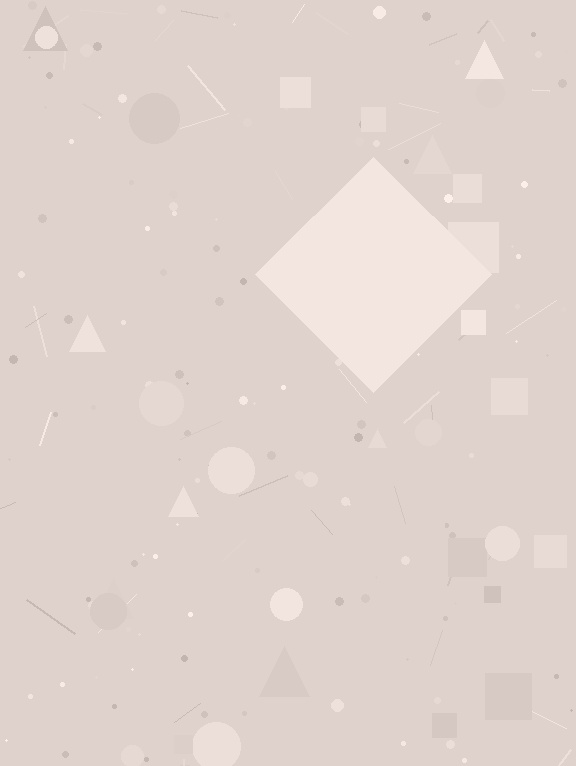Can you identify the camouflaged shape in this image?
The camouflaged shape is a diamond.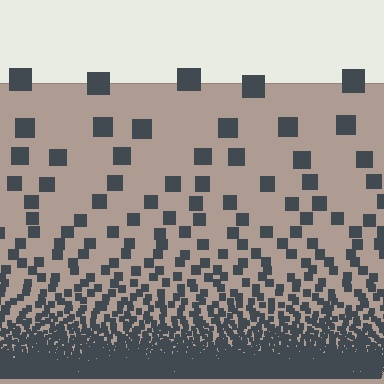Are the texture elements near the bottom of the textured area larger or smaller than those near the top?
Smaller. The gradient is inverted — elements near the bottom are smaller and denser.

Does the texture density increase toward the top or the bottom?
Density increases toward the bottom.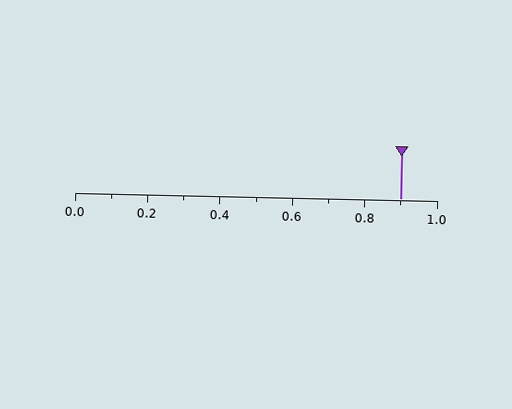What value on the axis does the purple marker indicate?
The marker indicates approximately 0.9.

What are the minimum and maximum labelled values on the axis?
The axis runs from 0.0 to 1.0.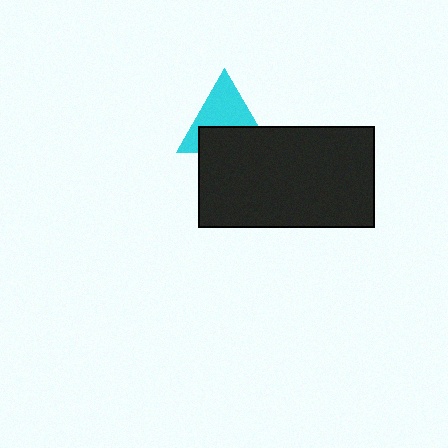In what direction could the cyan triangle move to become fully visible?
The cyan triangle could move up. That would shift it out from behind the black rectangle entirely.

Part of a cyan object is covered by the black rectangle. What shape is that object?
It is a triangle.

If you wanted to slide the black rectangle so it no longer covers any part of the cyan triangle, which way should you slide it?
Slide it down — that is the most direct way to separate the two shapes.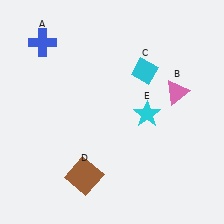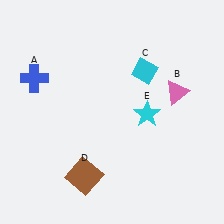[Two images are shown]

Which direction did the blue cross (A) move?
The blue cross (A) moved down.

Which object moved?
The blue cross (A) moved down.